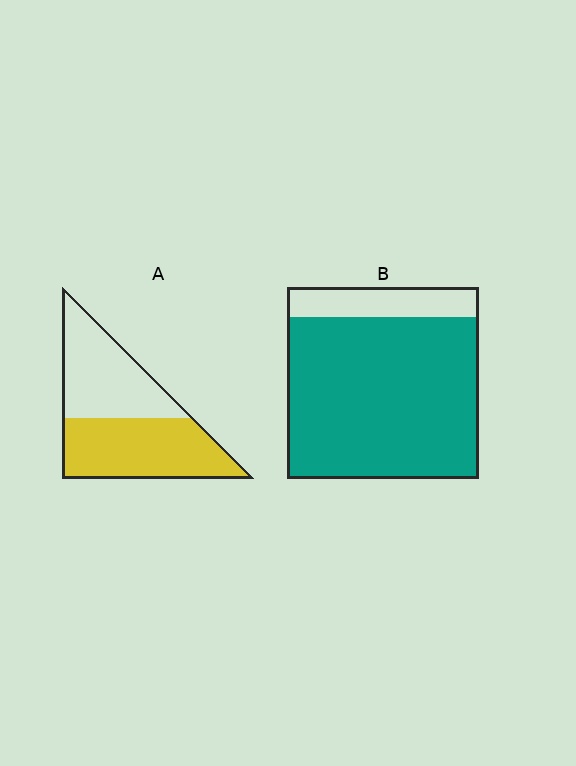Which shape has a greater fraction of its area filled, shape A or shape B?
Shape B.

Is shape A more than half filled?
Roughly half.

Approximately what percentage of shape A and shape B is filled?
A is approximately 55% and B is approximately 85%.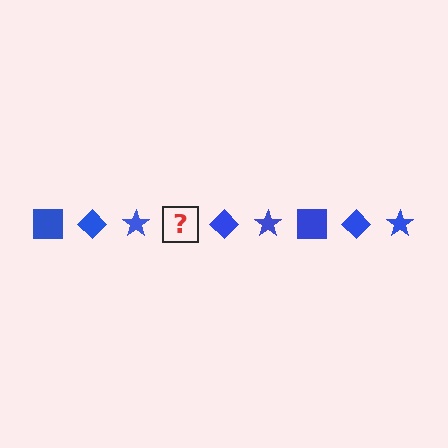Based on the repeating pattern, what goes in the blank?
The blank should be a blue square.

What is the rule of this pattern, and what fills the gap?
The rule is that the pattern cycles through square, diamond, star shapes in blue. The gap should be filled with a blue square.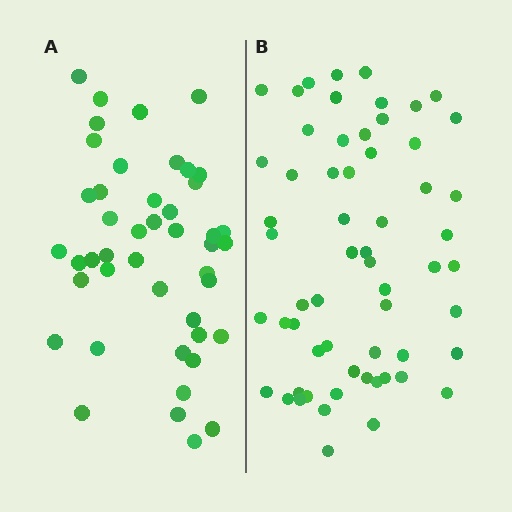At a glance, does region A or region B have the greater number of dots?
Region B (the right region) has more dots.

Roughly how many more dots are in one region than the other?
Region B has approximately 15 more dots than region A.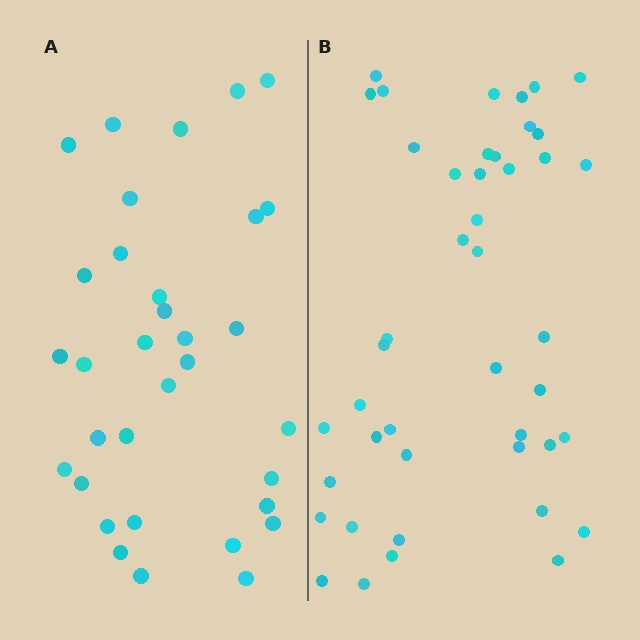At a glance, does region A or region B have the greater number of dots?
Region B (the right region) has more dots.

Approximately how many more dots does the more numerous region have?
Region B has roughly 12 or so more dots than region A.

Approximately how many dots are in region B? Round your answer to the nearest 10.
About 40 dots. (The exact count is 44, which rounds to 40.)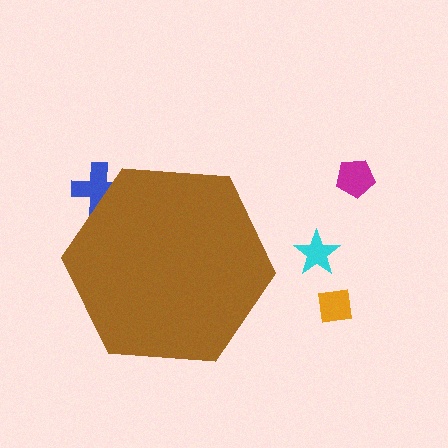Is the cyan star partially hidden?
No, the cyan star is fully visible.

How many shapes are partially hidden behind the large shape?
1 shape is partially hidden.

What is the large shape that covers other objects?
A brown hexagon.